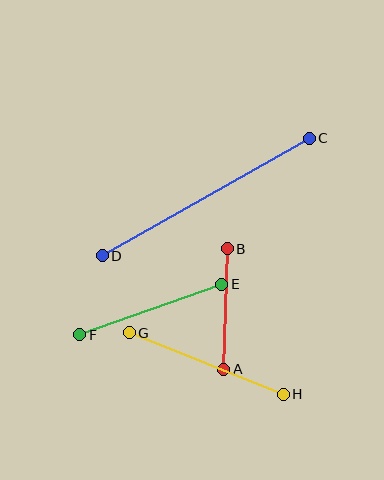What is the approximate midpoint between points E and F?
The midpoint is at approximately (151, 309) pixels.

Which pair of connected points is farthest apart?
Points C and D are farthest apart.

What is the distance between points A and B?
The distance is approximately 120 pixels.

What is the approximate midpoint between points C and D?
The midpoint is at approximately (206, 197) pixels.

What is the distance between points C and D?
The distance is approximately 238 pixels.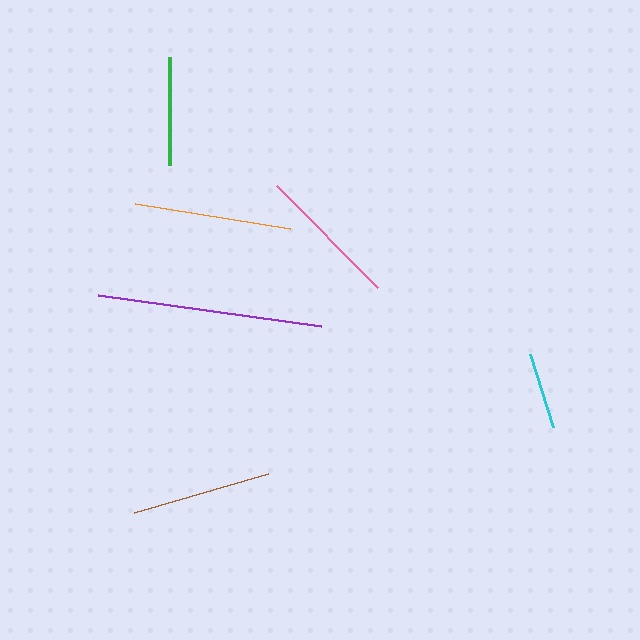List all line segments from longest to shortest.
From longest to shortest: purple, orange, pink, brown, green, cyan.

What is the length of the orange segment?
The orange segment is approximately 157 pixels long.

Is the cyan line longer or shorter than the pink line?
The pink line is longer than the cyan line.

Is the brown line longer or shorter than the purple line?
The purple line is longer than the brown line.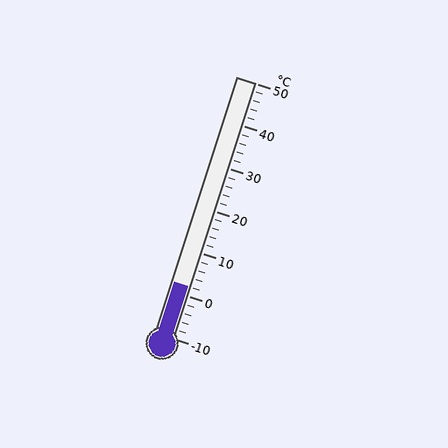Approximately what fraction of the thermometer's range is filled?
The thermometer is filled to approximately 20% of its range.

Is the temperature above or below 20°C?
The temperature is below 20°C.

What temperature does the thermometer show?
The thermometer shows approximately 2°C.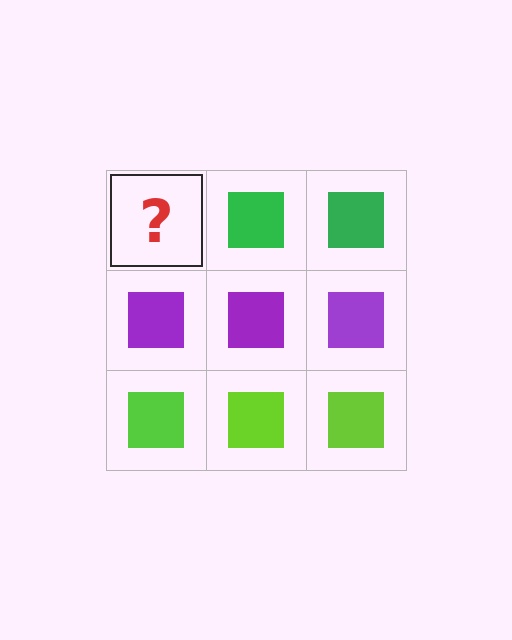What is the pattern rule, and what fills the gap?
The rule is that each row has a consistent color. The gap should be filled with a green square.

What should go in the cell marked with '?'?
The missing cell should contain a green square.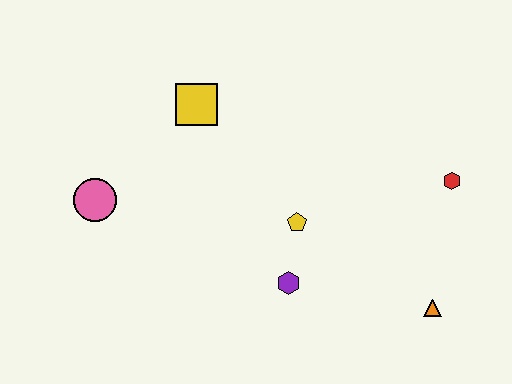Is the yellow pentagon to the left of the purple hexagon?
No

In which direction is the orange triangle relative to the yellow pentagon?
The orange triangle is to the right of the yellow pentagon.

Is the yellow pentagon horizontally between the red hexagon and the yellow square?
Yes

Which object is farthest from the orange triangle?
The pink circle is farthest from the orange triangle.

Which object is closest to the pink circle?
The yellow square is closest to the pink circle.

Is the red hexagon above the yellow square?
No